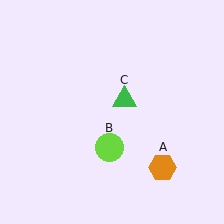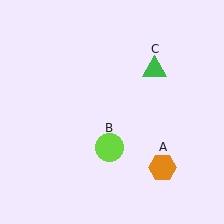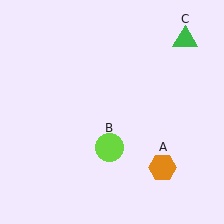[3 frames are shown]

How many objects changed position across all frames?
1 object changed position: green triangle (object C).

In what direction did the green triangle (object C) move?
The green triangle (object C) moved up and to the right.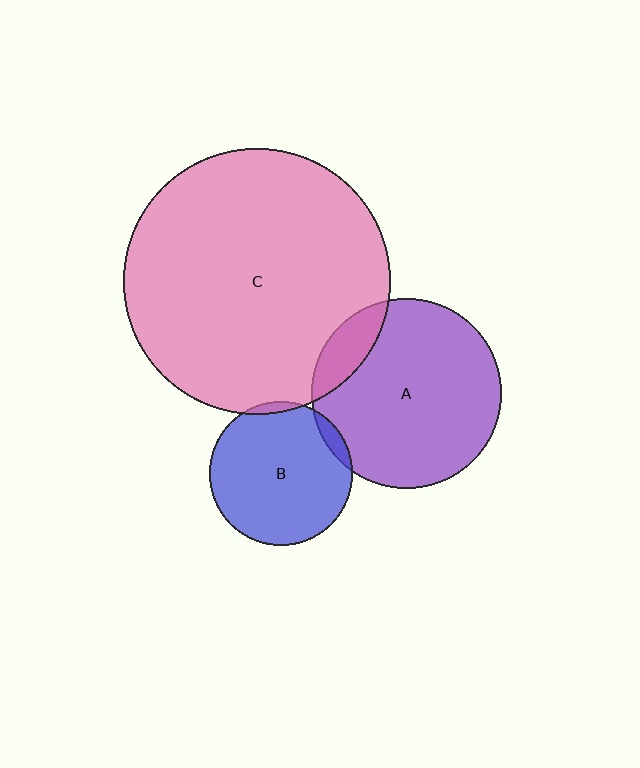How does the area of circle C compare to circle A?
Approximately 2.0 times.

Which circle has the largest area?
Circle C (pink).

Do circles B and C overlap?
Yes.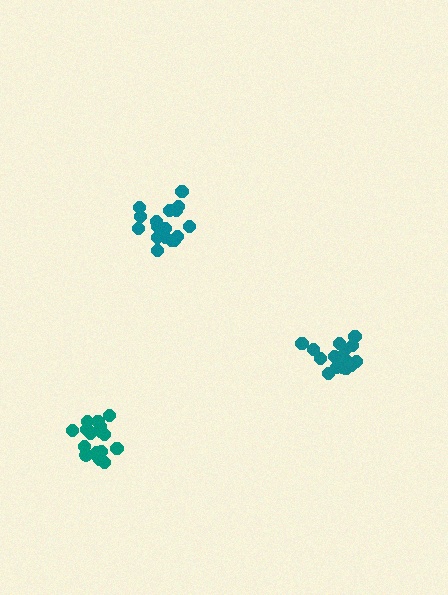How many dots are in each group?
Group 1: 17 dots, Group 2: 17 dots, Group 3: 18 dots (52 total).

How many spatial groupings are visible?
There are 3 spatial groupings.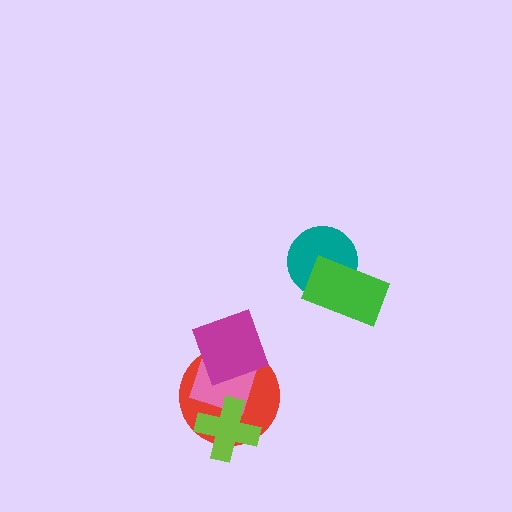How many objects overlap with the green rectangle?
1 object overlaps with the green rectangle.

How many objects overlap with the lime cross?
2 objects overlap with the lime cross.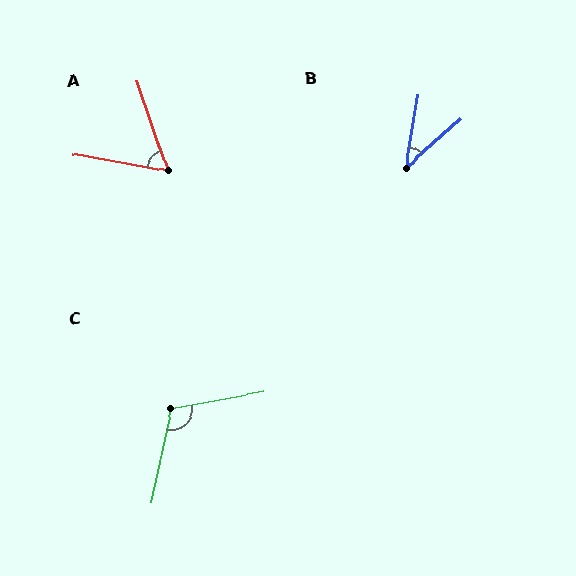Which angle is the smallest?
B, at approximately 39 degrees.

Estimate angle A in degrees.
Approximately 61 degrees.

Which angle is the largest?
C, at approximately 112 degrees.